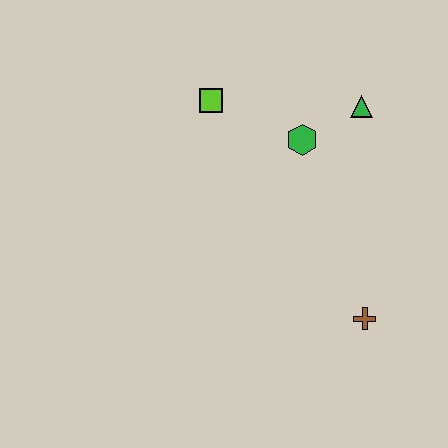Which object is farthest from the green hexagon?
The brown cross is farthest from the green hexagon.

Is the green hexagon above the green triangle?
No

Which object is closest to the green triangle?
The green hexagon is closest to the green triangle.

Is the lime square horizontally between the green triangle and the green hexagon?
No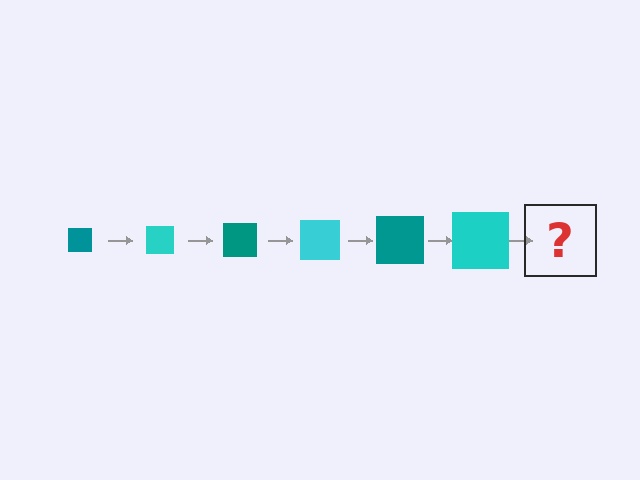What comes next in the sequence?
The next element should be a teal square, larger than the previous one.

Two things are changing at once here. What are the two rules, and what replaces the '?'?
The two rules are that the square grows larger each step and the color cycles through teal and cyan. The '?' should be a teal square, larger than the previous one.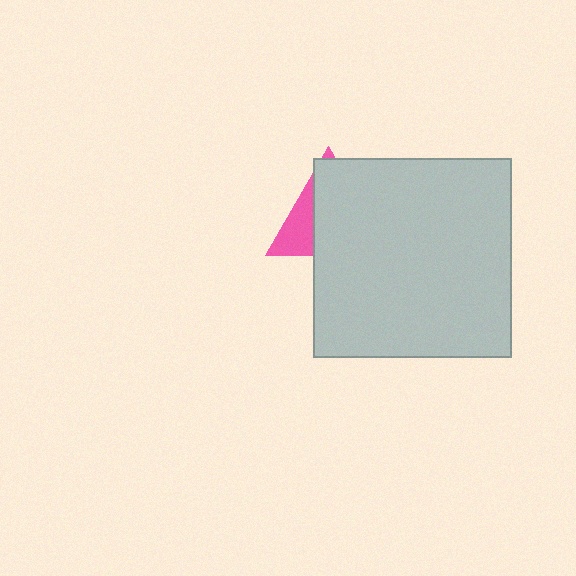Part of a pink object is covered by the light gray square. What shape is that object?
It is a triangle.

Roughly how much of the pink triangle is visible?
A small part of it is visible (roughly 30%).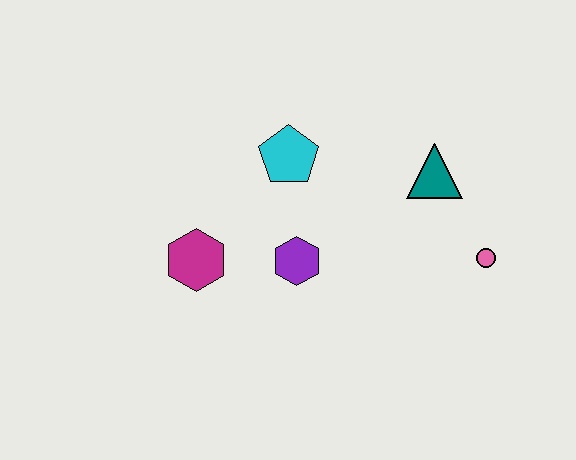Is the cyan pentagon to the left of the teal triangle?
Yes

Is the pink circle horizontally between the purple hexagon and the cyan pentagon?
No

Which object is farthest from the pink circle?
The magenta hexagon is farthest from the pink circle.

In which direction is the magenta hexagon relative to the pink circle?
The magenta hexagon is to the left of the pink circle.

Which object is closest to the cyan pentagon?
The purple hexagon is closest to the cyan pentagon.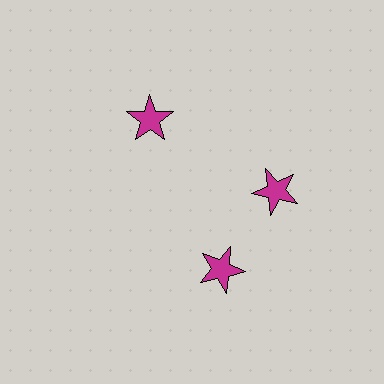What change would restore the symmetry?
The symmetry would be restored by rotating it back into even spacing with its neighbors so that all 3 stars sit at equal angles and equal distance from the center.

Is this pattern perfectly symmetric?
No. The 3 magenta stars are arranged in a ring, but one element near the 7 o'clock position is rotated out of alignment along the ring, breaking the 3-fold rotational symmetry.